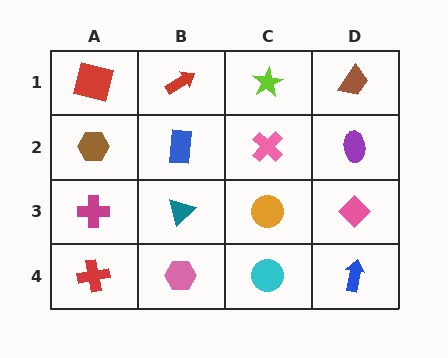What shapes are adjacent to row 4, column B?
A teal triangle (row 3, column B), a red cross (row 4, column A), a cyan circle (row 4, column C).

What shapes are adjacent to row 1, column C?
A pink cross (row 2, column C), a red arrow (row 1, column B), a brown trapezoid (row 1, column D).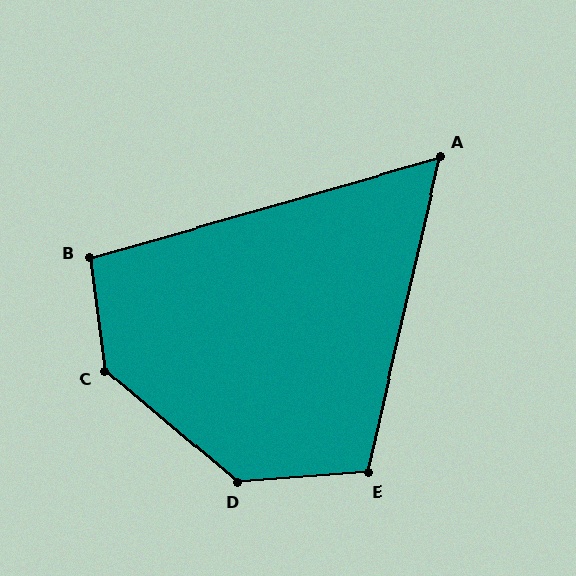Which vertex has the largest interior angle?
C, at approximately 138 degrees.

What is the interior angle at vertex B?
Approximately 98 degrees (obtuse).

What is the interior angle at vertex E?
Approximately 107 degrees (obtuse).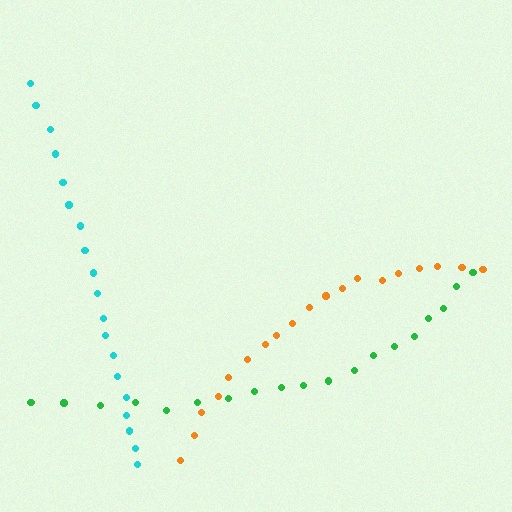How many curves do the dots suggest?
There are 3 distinct paths.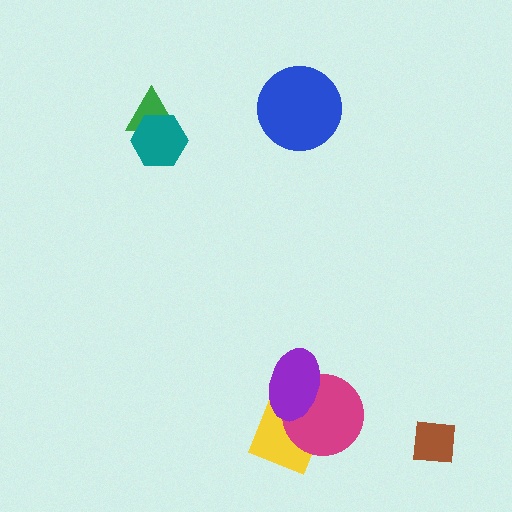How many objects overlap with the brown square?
0 objects overlap with the brown square.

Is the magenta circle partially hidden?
Yes, it is partially covered by another shape.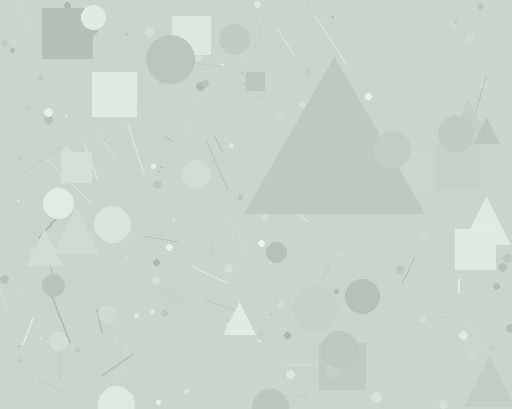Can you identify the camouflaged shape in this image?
The camouflaged shape is a triangle.